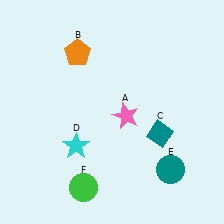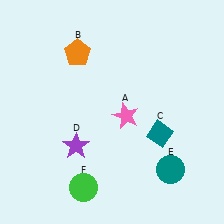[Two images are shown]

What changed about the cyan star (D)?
In Image 1, D is cyan. In Image 2, it changed to purple.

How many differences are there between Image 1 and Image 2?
There is 1 difference between the two images.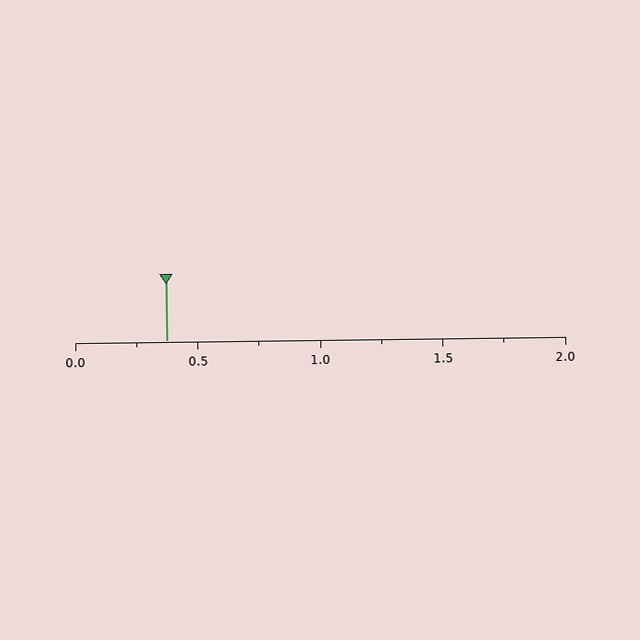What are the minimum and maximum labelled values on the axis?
The axis runs from 0.0 to 2.0.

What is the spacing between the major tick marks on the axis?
The major ticks are spaced 0.5 apart.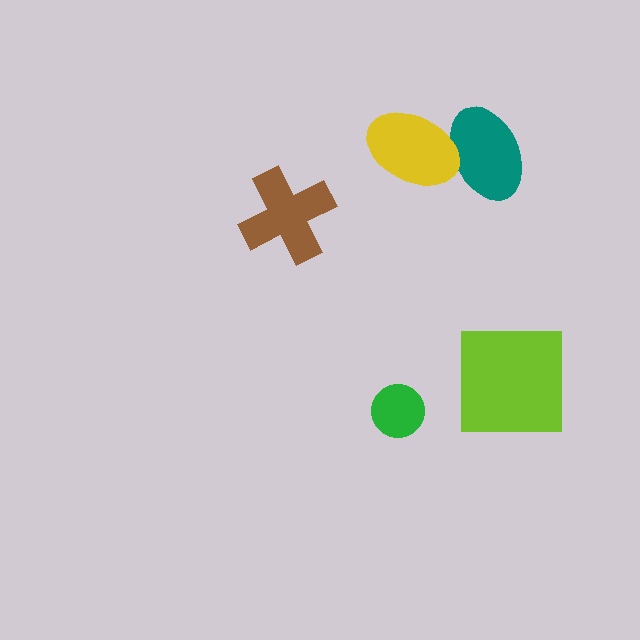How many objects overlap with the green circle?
0 objects overlap with the green circle.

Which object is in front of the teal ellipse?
The yellow ellipse is in front of the teal ellipse.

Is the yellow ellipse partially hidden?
No, no other shape covers it.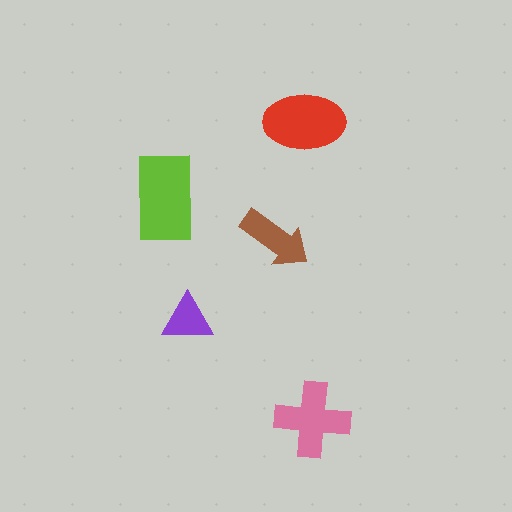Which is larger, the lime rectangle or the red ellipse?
The lime rectangle.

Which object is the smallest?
The purple triangle.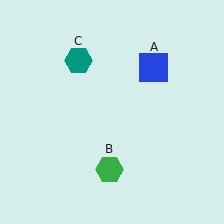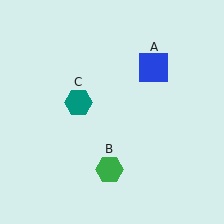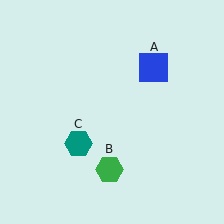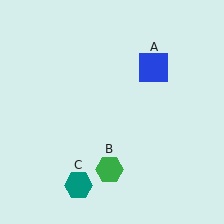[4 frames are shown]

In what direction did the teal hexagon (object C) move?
The teal hexagon (object C) moved down.